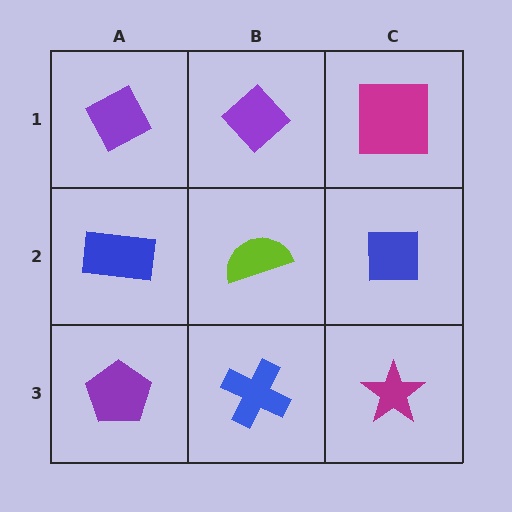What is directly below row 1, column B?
A lime semicircle.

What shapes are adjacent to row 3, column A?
A blue rectangle (row 2, column A), a blue cross (row 3, column B).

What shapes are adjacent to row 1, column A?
A blue rectangle (row 2, column A), a purple diamond (row 1, column B).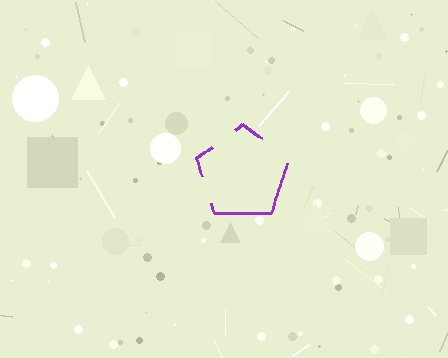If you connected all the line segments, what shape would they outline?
They would outline a pentagon.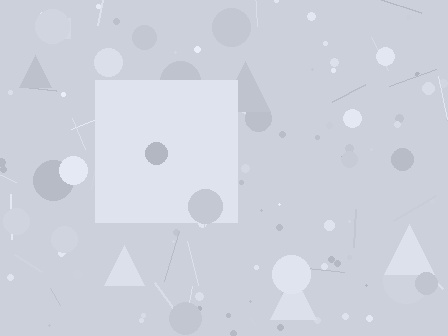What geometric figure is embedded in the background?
A square is embedded in the background.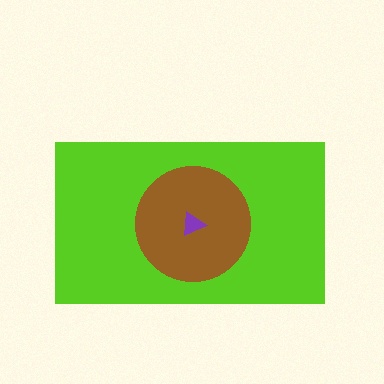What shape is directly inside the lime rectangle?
The brown circle.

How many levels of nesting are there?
3.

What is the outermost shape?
The lime rectangle.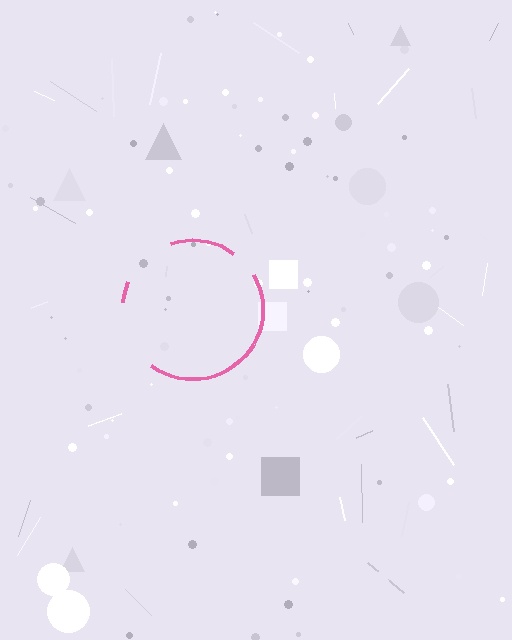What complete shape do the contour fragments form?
The contour fragments form a circle.